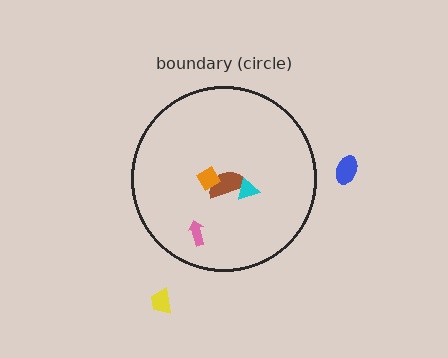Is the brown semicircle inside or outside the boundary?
Inside.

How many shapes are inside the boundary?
4 inside, 2 outside.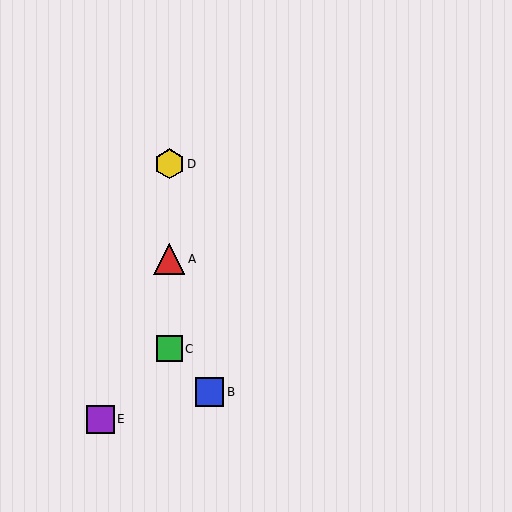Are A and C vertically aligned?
Yes, both are at x≈169.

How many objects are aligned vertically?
3 objects (A, C, D) are aligned vertically.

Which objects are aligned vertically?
Objects A, C, D are aligned vertically.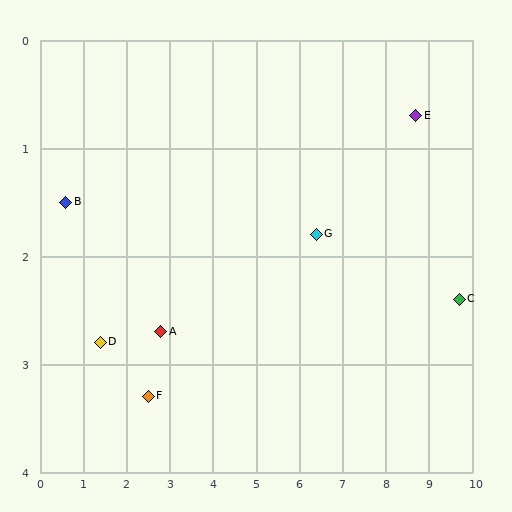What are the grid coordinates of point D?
Point D is at approximately (1.4, 2.8).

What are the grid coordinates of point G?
Point G is at approximately (6.4, 1.8).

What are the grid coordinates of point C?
Point C is at approximately (9.7, 2.4).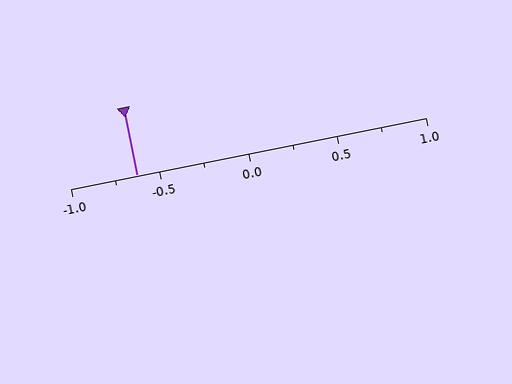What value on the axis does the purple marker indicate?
The marker indicates approximately -0.62.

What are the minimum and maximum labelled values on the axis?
The axis runs from -1.0 to 1.0.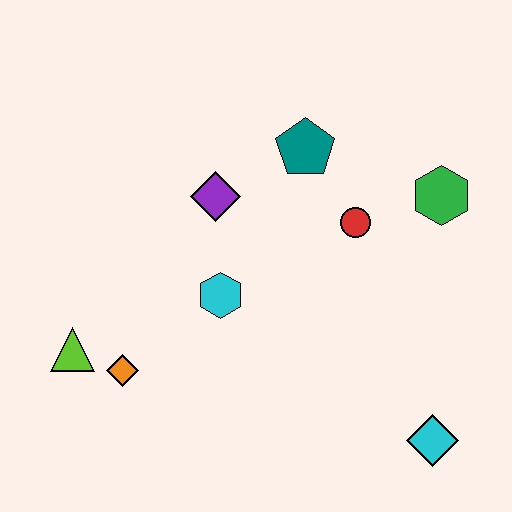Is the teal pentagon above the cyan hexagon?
Yes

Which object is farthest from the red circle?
The lime triangle is farthest from the red circle.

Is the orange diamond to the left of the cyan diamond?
Yes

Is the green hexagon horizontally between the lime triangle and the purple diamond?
No